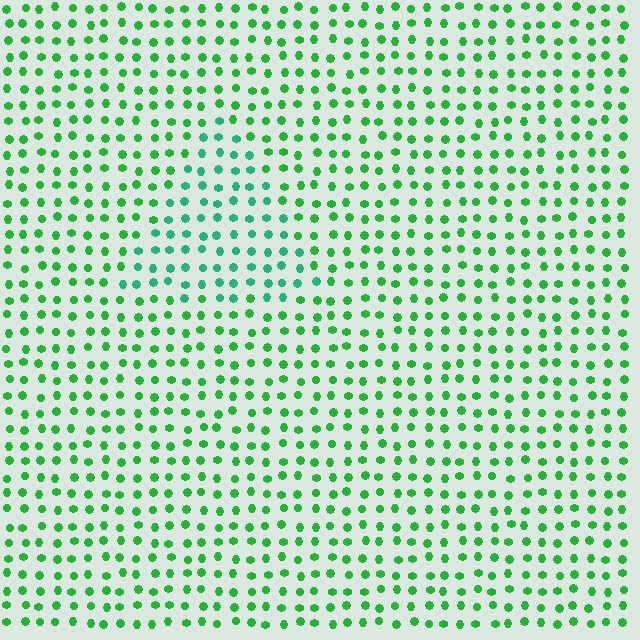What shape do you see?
I see a triangle.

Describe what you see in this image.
The image is filled with small green elements in a uniform arrangement. A triangle-shaped region is visible where the elements are tinted to a slightly different hue, forming a subtle color boundary.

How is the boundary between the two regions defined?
The boundary is defined purely by a slight shift in hue (about 29 degrees). Spacing, size, and orientation are identical on both sides.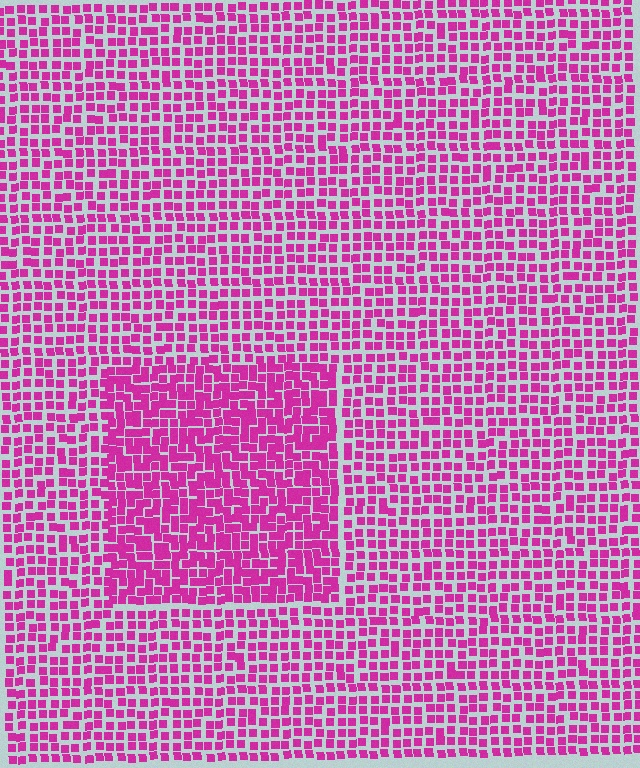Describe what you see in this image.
The image contains small magenta elements arranged at two different densities. A rectangle-shaped region is visible where the elements are more densely packed than the surrounding area.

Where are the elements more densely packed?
The elements are more densely packed inside the rectangle boundary.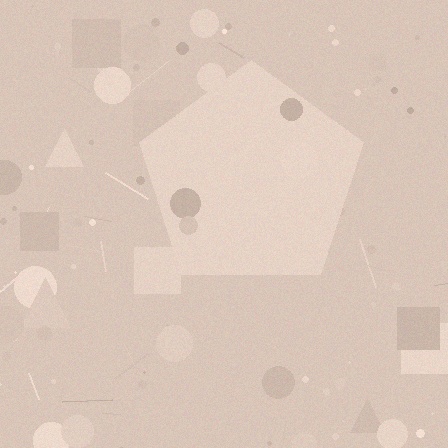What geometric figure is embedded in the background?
A pentagon is embedded in the background.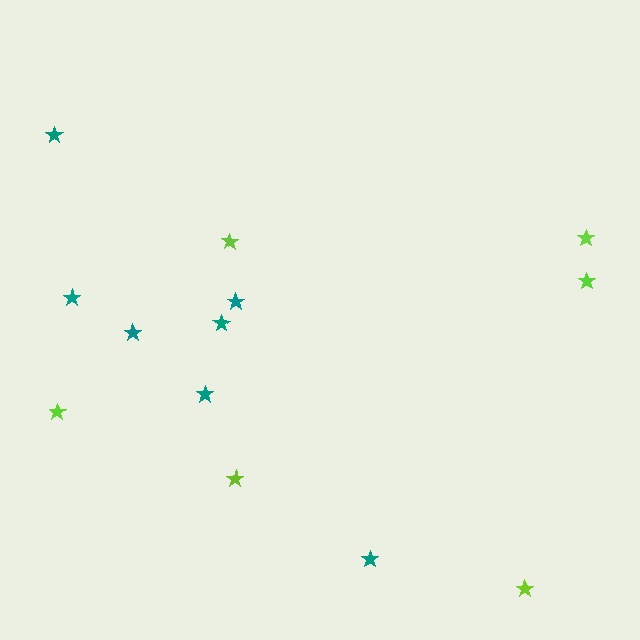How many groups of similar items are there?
There are 2 groups: one group of teal stars (7) and one group of lime stars (6).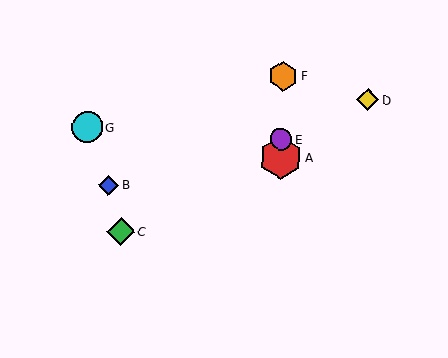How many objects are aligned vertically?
3 objects (A, E, F) are aligned vertically.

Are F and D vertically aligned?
No, F is at x≈283 and D is at x≈368.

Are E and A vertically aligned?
Yes, both are at x≈281.